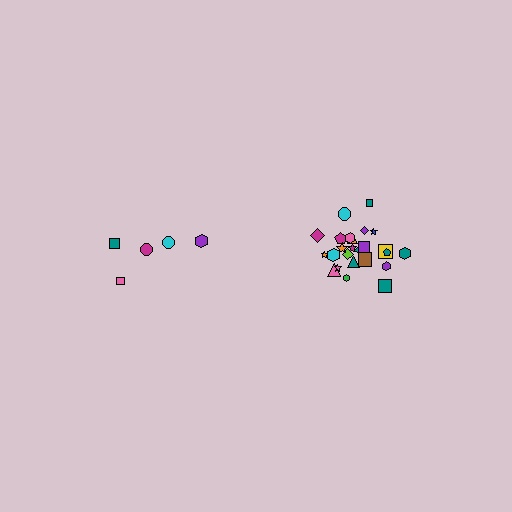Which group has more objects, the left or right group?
The right group.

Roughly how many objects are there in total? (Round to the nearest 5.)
Roughly 30 objects in total.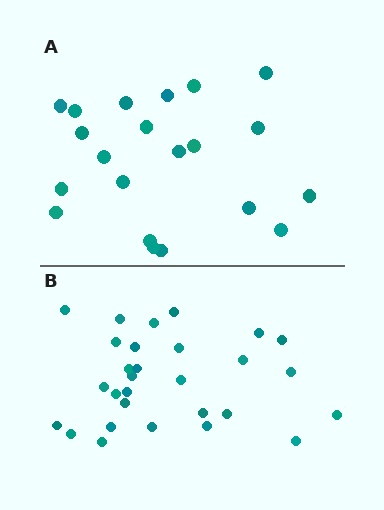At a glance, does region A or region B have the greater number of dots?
Region B (the bottom region) has more dots.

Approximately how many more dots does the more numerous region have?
Region B has roughly 8 or so more dots than region A.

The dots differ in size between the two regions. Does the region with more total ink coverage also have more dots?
No. Region A has more total ink coverage because its dots are larger, but region B actually contains more individual dots. Total area can be misleading — the number of items is what matters here.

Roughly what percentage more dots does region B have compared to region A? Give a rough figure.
About 40% more.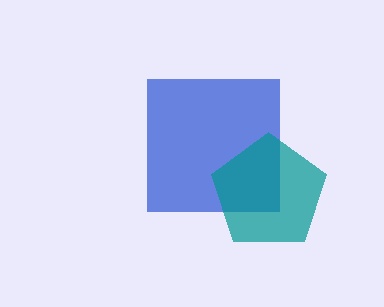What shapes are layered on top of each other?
The layered shapes are: a blue square, a teal pentagon.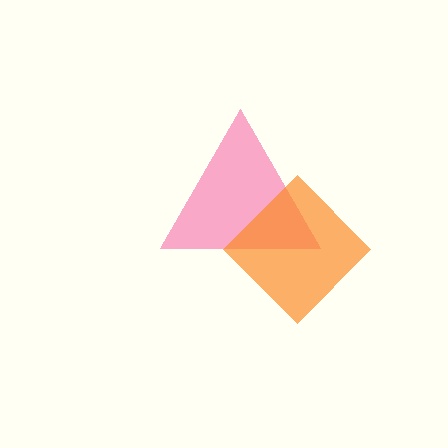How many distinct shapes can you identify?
There are 2 distinct shapes: a pink triangle, an orange diamond.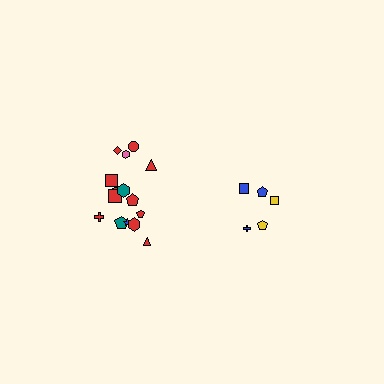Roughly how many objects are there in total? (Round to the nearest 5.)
Roughly 20 objects in total.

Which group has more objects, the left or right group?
The left group.